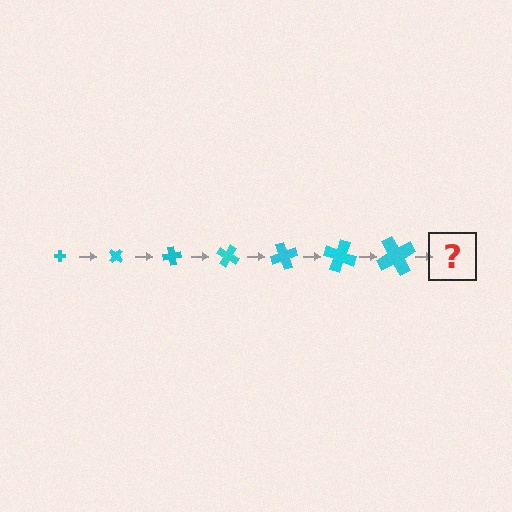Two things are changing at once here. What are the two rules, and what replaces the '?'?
The two rules are that the cross grows larger each step and it rotates 40 degrees each step. The '?' should be a cross, larger than the previous one and rotated 280 degrees from the start.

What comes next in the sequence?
The next element should be a cross, larger than the previous one and rotated 280 degrees from the start.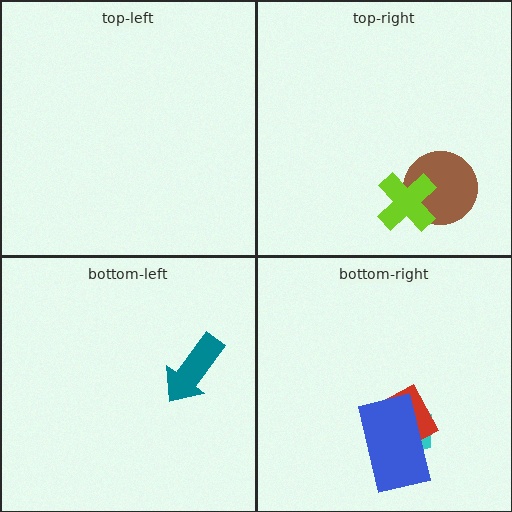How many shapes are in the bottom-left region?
1.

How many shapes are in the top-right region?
2.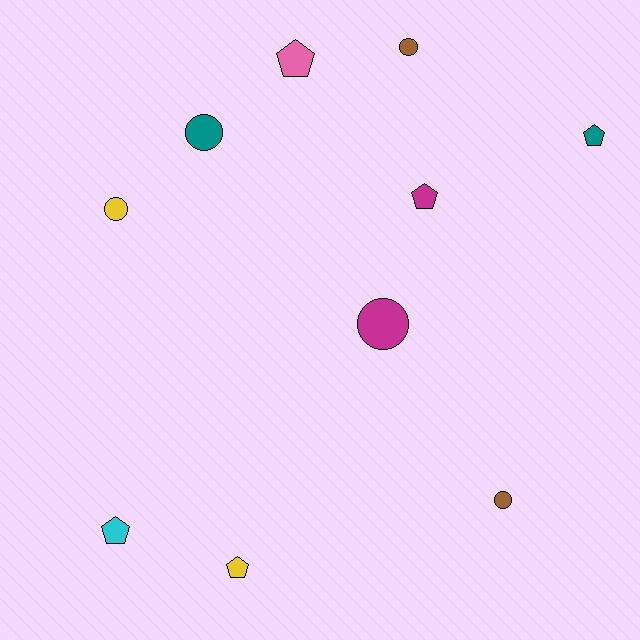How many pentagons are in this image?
There are 5 pentagons.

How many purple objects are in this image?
There are no purple objects.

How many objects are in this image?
There are 10 objects.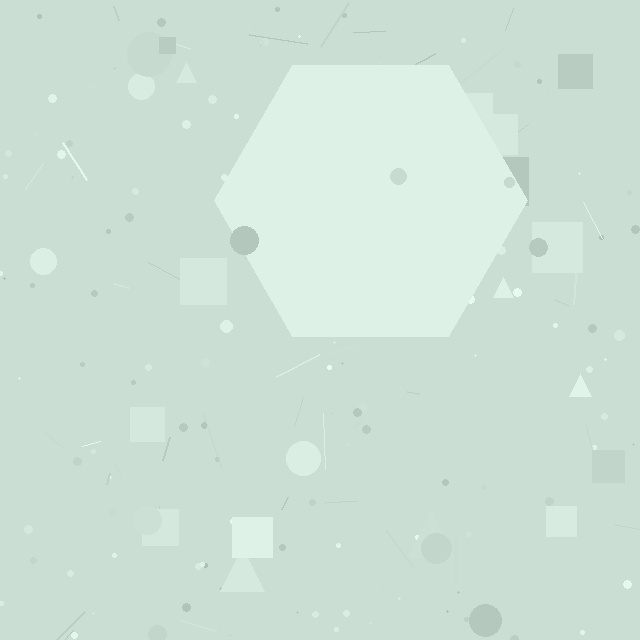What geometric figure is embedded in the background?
A hexagon is embedded in the background.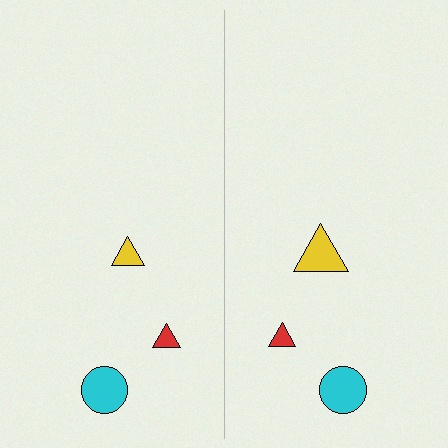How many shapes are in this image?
There are 6 shapes in this image.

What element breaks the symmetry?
The yellow triangle on the right side has a different size than its mirror counterpart.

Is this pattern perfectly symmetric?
No, the pattern is not perfectly symmetric. The yellow triangle on the right side has a different size than its mirror counterpart.